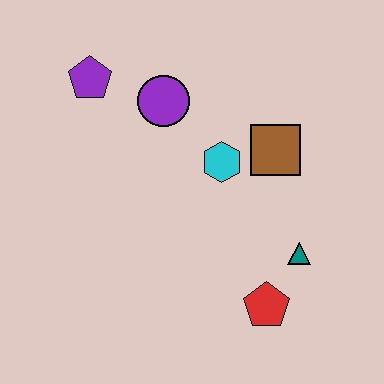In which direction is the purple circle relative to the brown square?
The purple circle is to the left of the brown square.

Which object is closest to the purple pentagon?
The purple circle is closest to the purple pentagon.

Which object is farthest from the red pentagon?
The purple pentagon is farthest from the red pentagon.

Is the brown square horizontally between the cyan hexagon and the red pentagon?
No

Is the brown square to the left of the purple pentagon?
No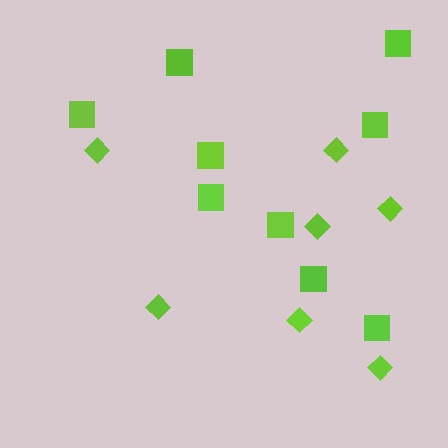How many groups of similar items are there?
There are 2 groups: one group of squares (9) and one group of diamonds (7).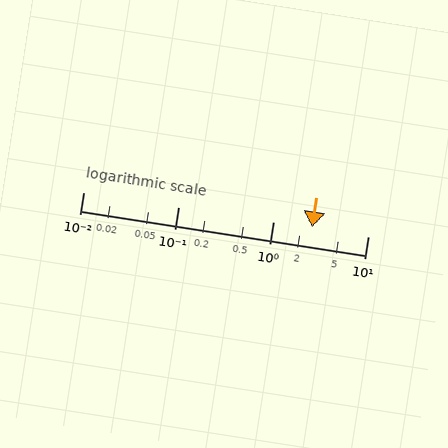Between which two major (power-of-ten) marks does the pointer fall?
The pointer is between 1 and 10.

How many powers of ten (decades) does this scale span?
The scale spans 3 decades, from 0.01 to 10.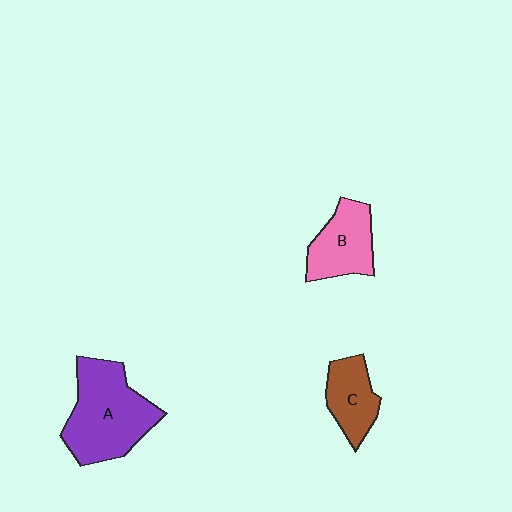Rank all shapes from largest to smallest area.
From largest to smallest: A (purple), B (pink), C (brown).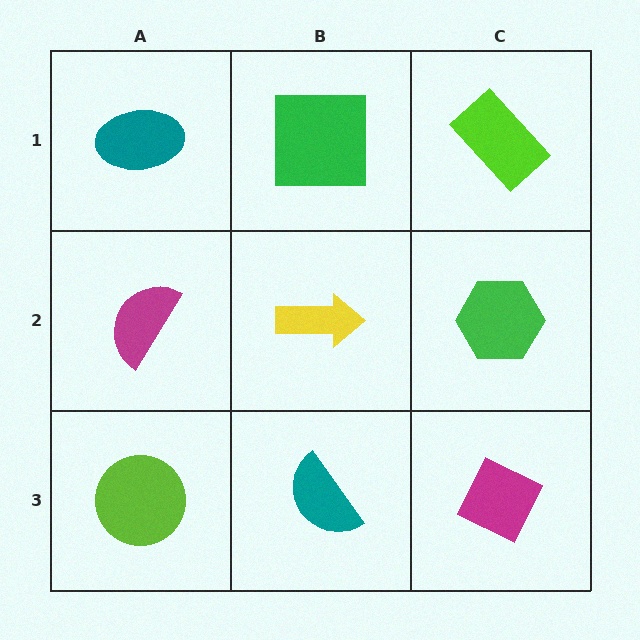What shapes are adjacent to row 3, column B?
A yellow arrow (row 2, column B), a lime circle (row 3, column A), a magenta diamond (row 3, column C).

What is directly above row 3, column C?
A green hexagon.